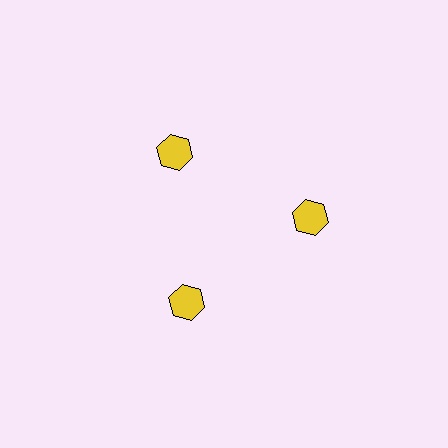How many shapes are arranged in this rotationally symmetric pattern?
There are 3 shapes, arranged in 3 groups of 1.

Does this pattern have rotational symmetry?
Yes, this pattern has 3-fold rotational symmetry. It looks the same after rotating 120 degrees around the center.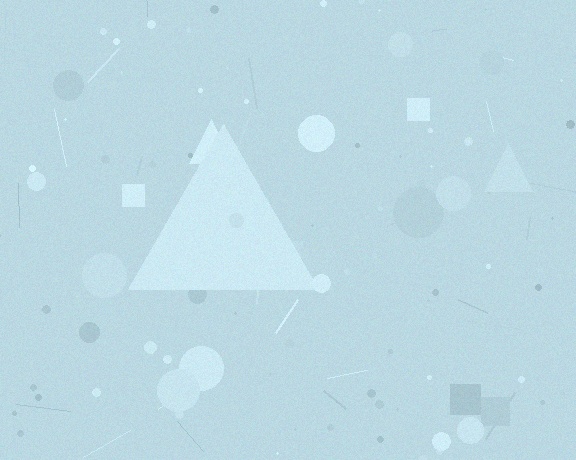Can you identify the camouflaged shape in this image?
The camouflaged shape is a triangle.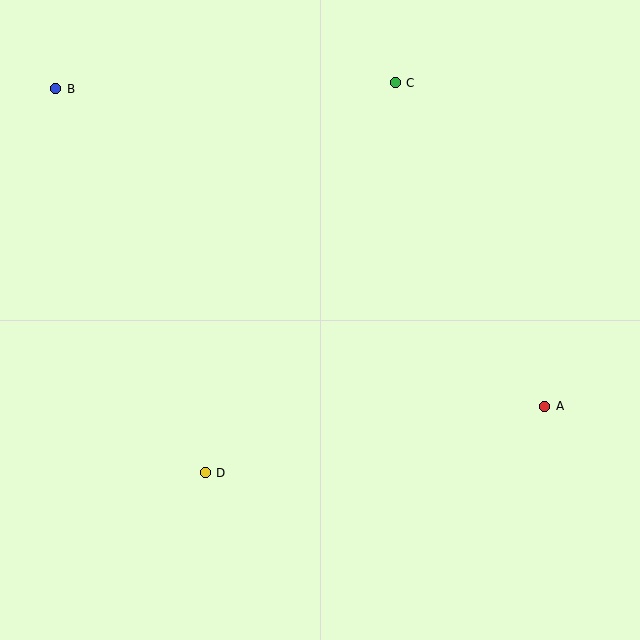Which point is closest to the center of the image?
Point D at (205, 473) is closest to the center.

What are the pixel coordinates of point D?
Point D is at (205, 473).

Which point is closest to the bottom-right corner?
Point A is closest to the bottom-right corner.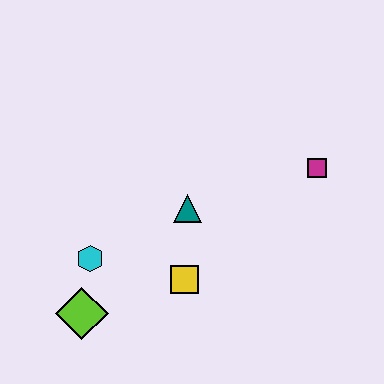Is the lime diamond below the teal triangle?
Yes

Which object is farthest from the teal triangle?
The lime diamond is farthest from the teal triangle.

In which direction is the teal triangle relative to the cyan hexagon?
The teal triangle is to the right of the cyan hexagon.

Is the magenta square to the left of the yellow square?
No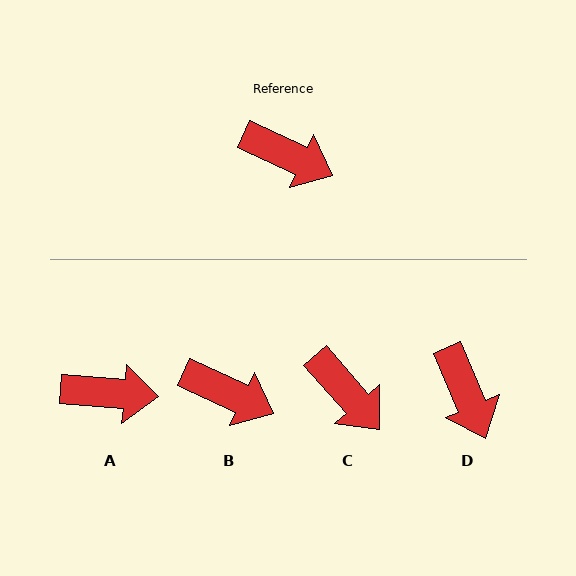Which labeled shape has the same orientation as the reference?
B.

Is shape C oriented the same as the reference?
No, it is off by about 24 degrees.